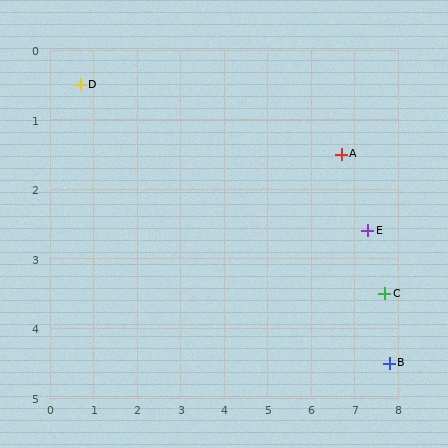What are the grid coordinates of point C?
Point C is at approximately (7.7, 3.5).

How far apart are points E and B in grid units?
Points E and B are about 2.0 grid units apart.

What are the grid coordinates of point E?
Point E is at approximately (7.3, 2.6).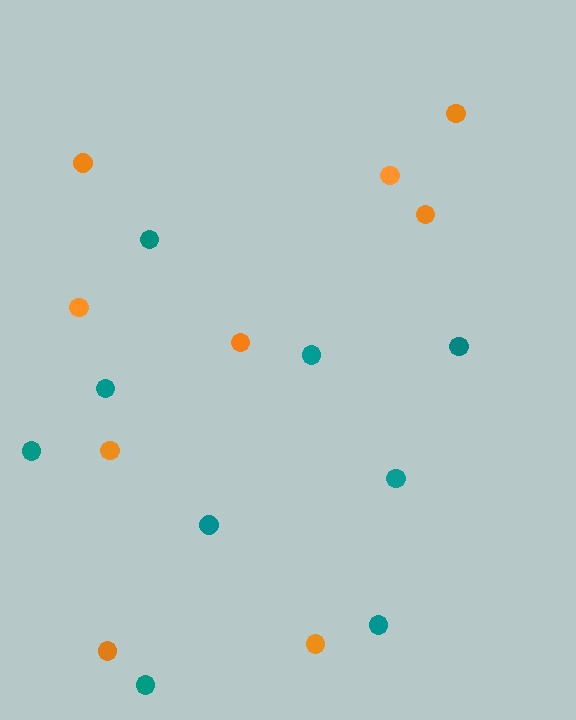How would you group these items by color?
There are 2 groups: one group of teal circles (9) and one group of orange circles (9).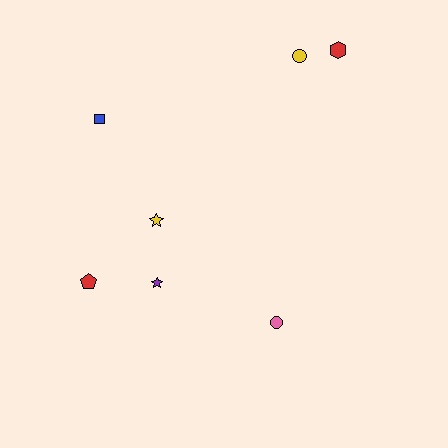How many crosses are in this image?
There are no crosses.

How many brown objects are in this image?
There are no brown objects.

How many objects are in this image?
There are 7 objects.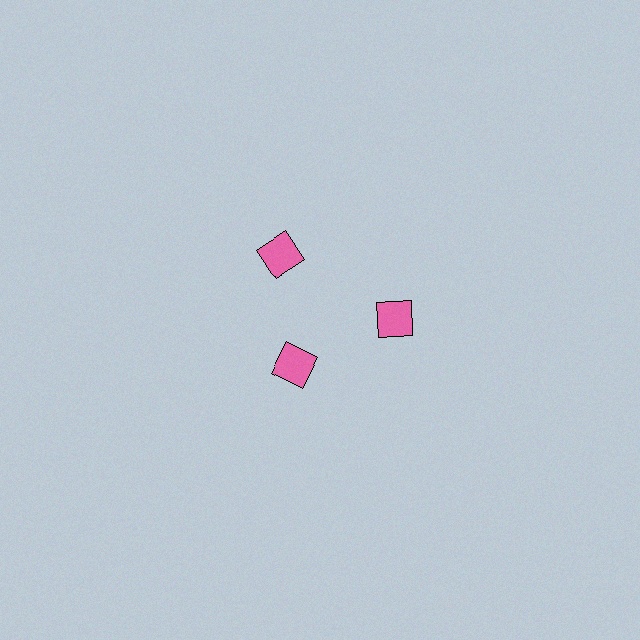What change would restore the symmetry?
The symmetry would be restored by moving it outward, back onto the ring so that all 3 squares sit at equal angles and equal distance from the center.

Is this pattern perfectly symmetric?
No. The 3 pink squares are arranged in a ring, but one element near the 7 o'clock position is pulled inward toward the center, breaking the 3-fold rotational symmetry.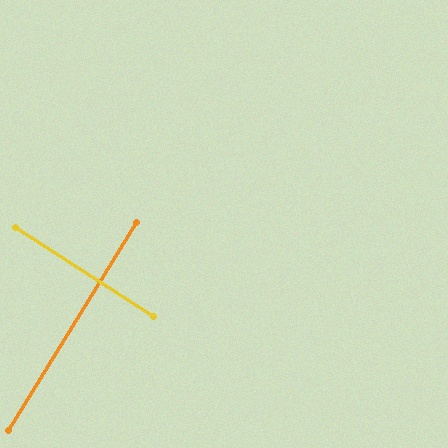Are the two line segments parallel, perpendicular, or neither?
Perpendicular — they meet at approximately 89°.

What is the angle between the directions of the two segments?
Approximately 89 degrees.